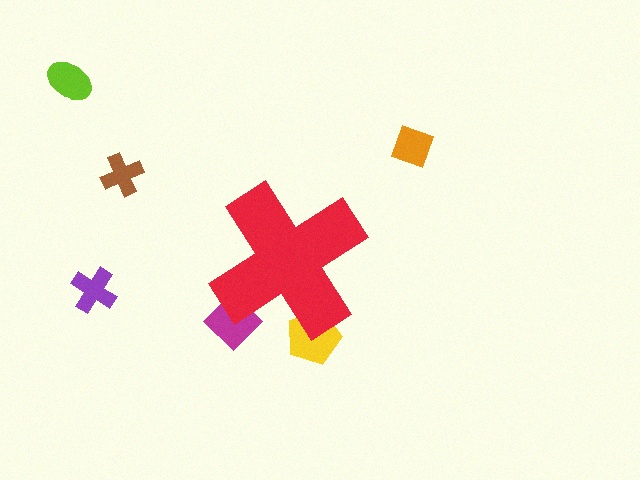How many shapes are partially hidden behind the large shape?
2 shapes are partially hidden.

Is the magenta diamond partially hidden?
Yes, the magenta diamond is partially hidden behind the red cross.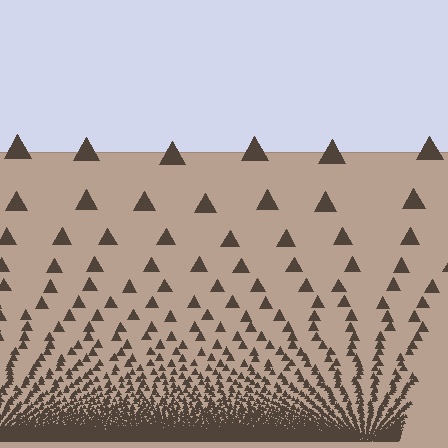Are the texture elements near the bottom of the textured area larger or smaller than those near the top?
Smaller. The gradient is inverted — elements near the bottom are smaller and denser.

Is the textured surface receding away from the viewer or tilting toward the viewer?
The surface appears to tilt toward the viewer. Texture elements get larger and sparser toward the top.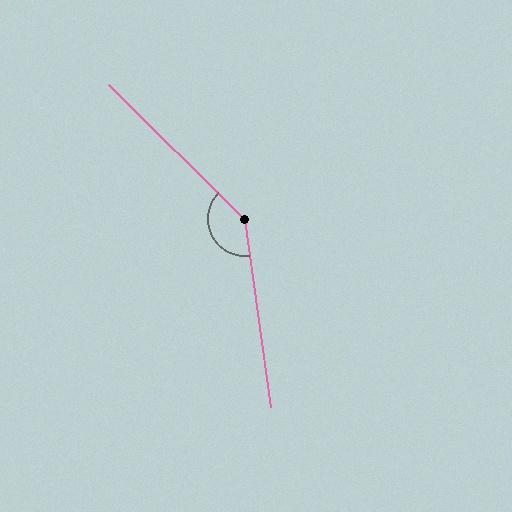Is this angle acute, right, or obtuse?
It is obtuse.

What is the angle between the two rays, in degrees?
Approximately 143 degrees.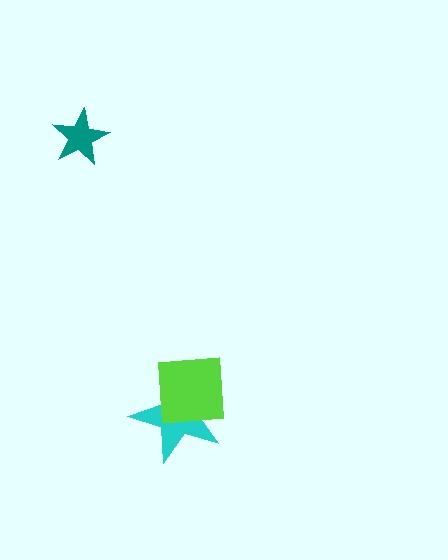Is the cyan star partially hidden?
Yes, it is partially covered by another shape.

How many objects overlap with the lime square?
1 object overlaps with the lime square.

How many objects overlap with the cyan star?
1 object overlaps with the cyan star.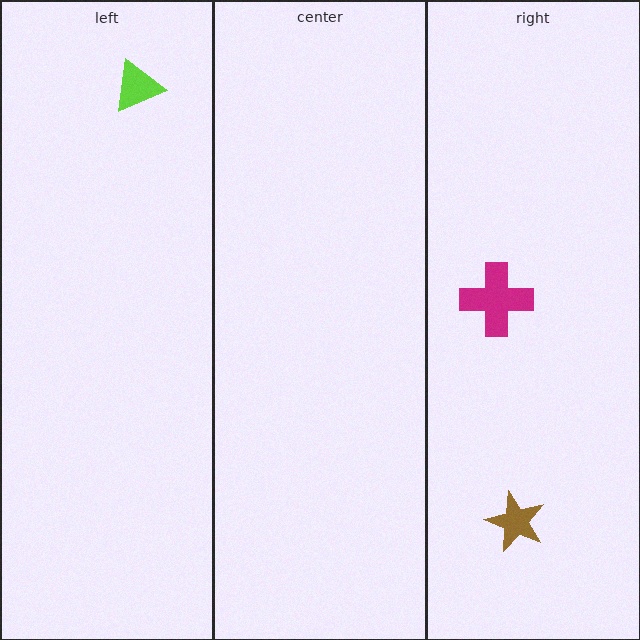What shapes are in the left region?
The lime triangle.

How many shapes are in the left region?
1.